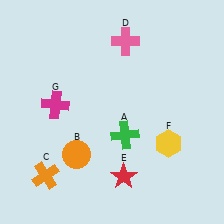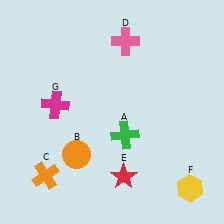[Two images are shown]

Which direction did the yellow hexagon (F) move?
The yellow hexagon (F) moved down.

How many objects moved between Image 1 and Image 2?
1 object moved between the two images.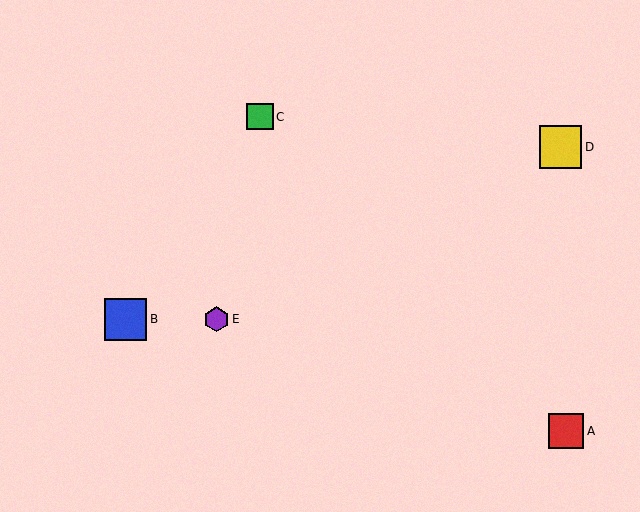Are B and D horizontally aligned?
No, B is at y≈319 and D is at y≈147.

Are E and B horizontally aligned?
Yes, both are at y≈319.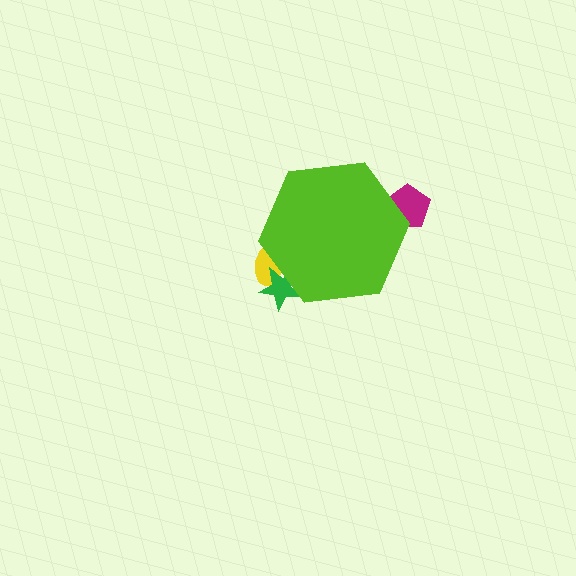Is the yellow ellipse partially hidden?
Yes, the yellow ellipse is partially hidden behind the lime hexagon.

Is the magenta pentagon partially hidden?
Yes, the magenta pentagon is partially hidden behind the lime hexagon.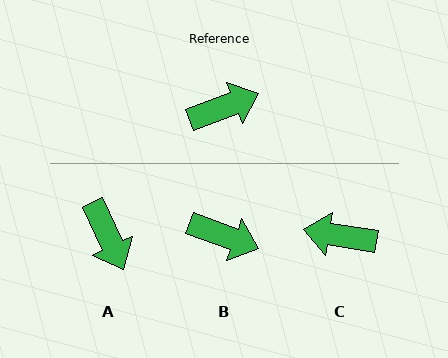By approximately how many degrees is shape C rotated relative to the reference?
Approximately 150 degrees counter-clockwise.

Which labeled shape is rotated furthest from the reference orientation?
C, about 150 degrees away.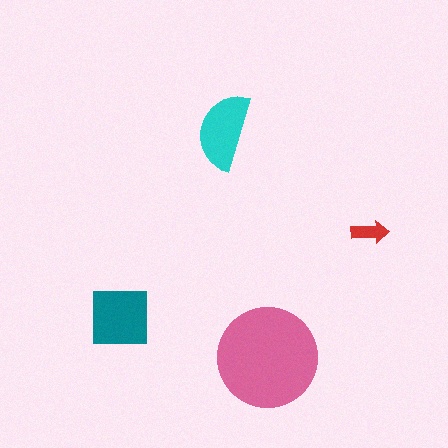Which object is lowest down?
The pink circle is bottommost.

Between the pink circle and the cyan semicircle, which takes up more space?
The pink circle.